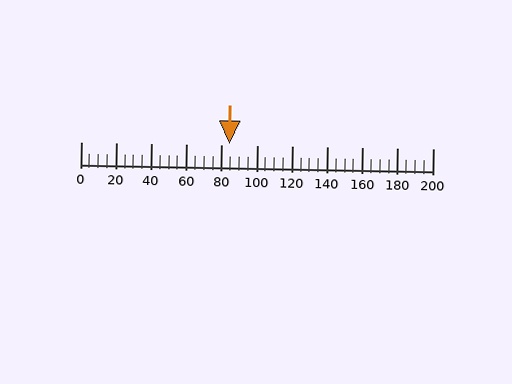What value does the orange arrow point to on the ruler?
The orange arrow points to approximately 84.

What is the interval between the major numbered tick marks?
The major tick marks are spaced 20 units apart.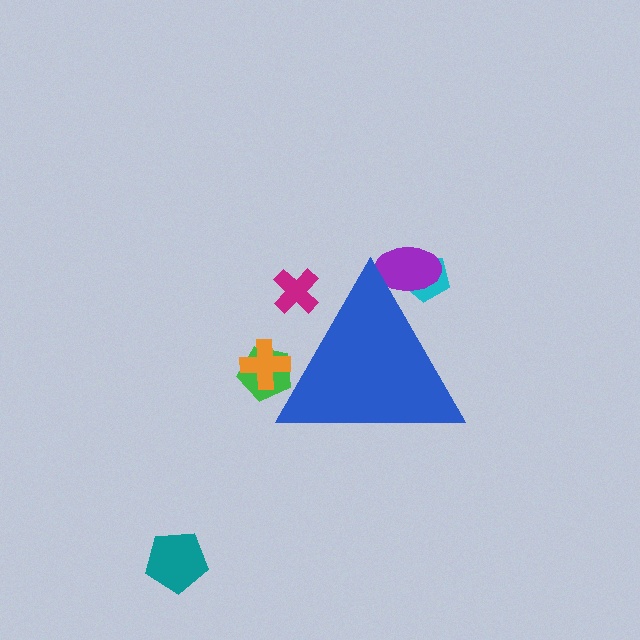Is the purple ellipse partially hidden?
Yes, the purple ellipse is partially hidden behind the blue triangle.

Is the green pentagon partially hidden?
Yes, the green pentagon is partially hidden behind the blue triangle.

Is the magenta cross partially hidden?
Yes, the magenta cross is partially hidden behind the blue triangle.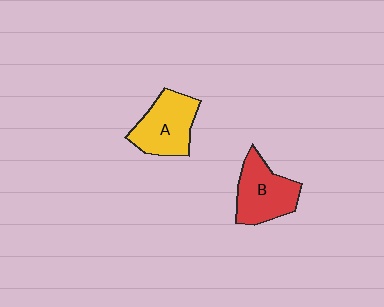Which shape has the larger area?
Shape B (red).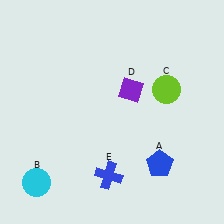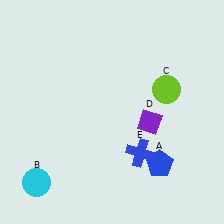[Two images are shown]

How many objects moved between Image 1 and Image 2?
2 objects moved between the two images.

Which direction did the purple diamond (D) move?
The purple diamond (D) moved down.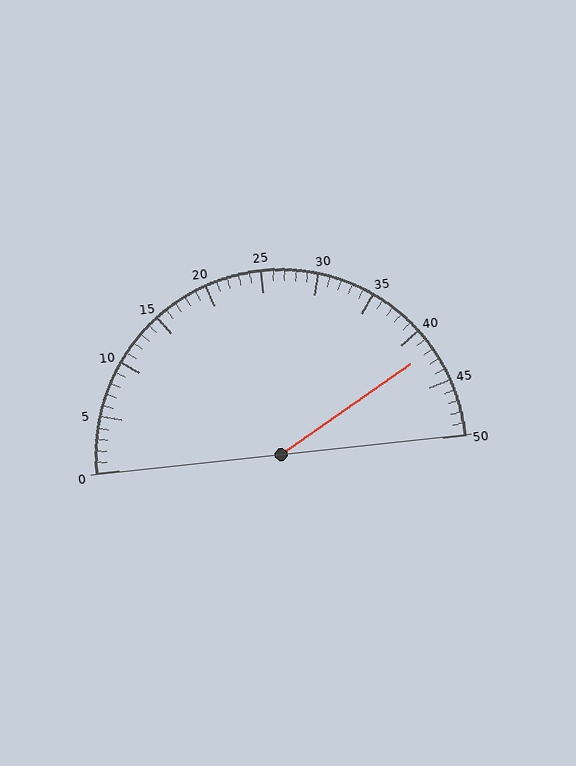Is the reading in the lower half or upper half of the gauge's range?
The reading is in the upper half of the range (0 to 50).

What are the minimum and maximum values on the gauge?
The gauge ranges from 0 to 50.